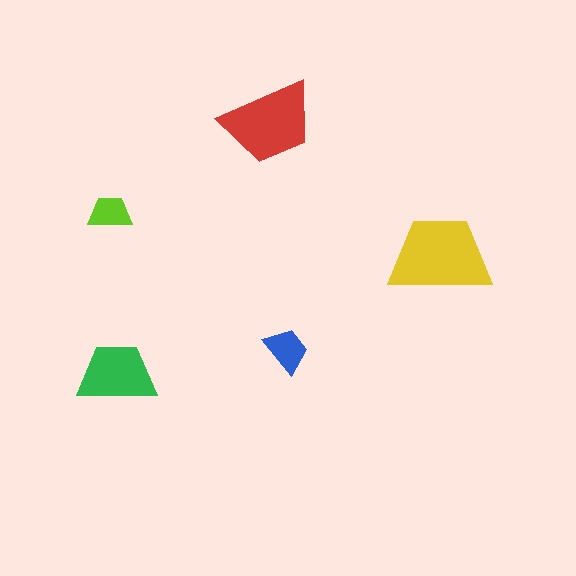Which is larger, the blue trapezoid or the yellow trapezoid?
The yellow one.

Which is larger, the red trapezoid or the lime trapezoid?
The red one.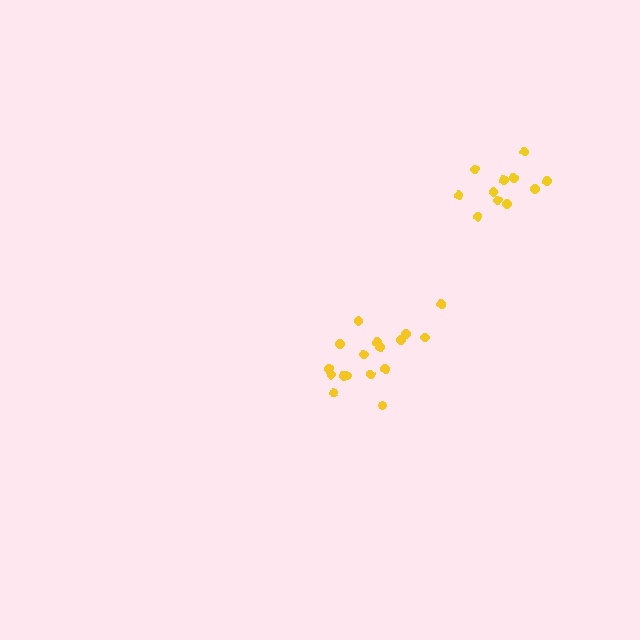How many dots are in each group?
Group 1: 17 dots, Group 2: 11 dots (28 total).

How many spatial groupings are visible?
There are 2 spatial groupings.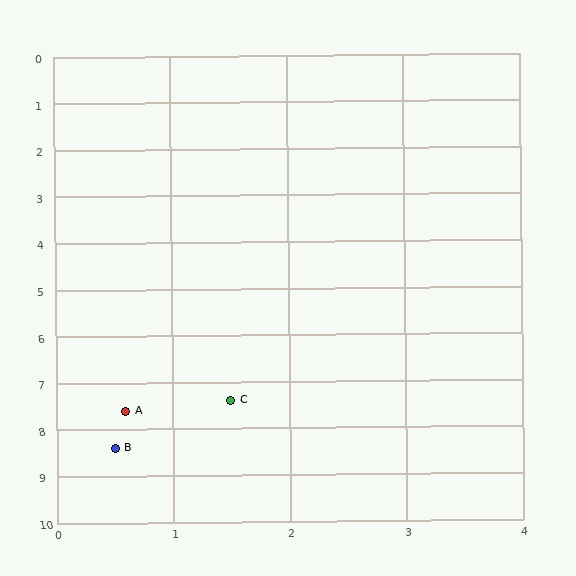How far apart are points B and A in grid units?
Points B and A are about 0.8 grid units apart.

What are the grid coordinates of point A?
Point A is at approximately (0.6, 7.6).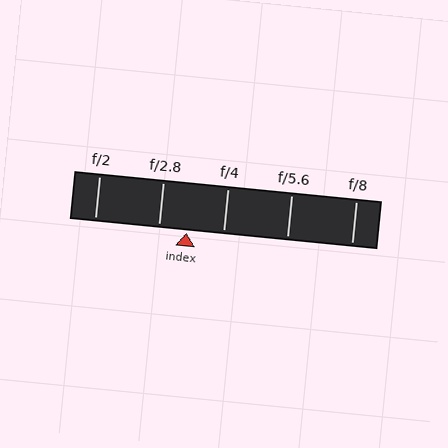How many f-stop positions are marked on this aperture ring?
There are 5 f-stop positions marked.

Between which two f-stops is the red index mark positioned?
The index mark is between f/2.8 and f/4.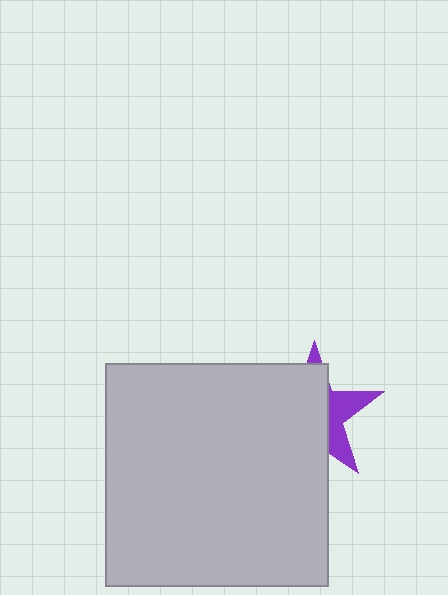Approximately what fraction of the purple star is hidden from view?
Roughly 67% of the purple star is hidden behind the light gray square.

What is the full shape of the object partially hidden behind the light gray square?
The partially hidden object is a purple star.